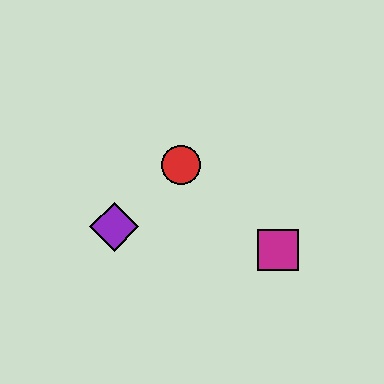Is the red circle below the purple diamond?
No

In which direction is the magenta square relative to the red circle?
The magenta square is to the right of the red circle.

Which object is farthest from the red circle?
The magenta square is farthest from the red circle.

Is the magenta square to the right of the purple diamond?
Yes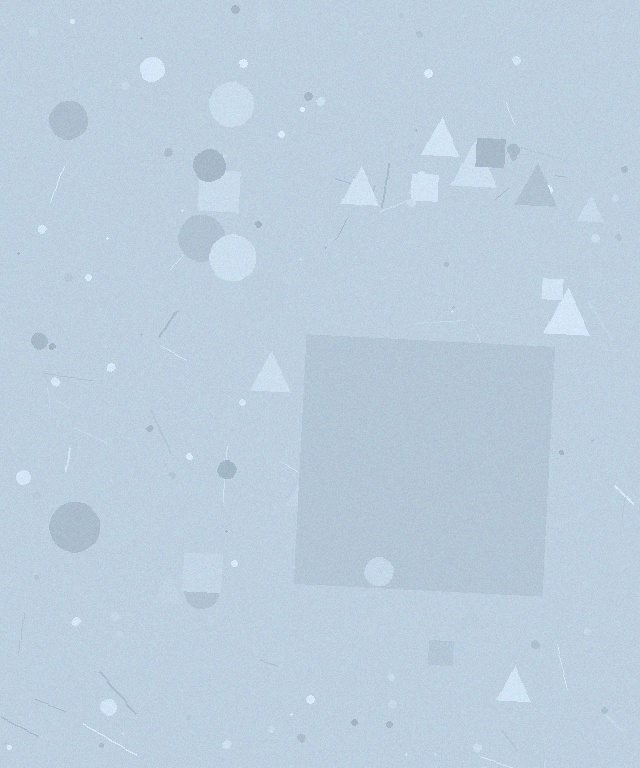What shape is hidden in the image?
A square is hidden in the image.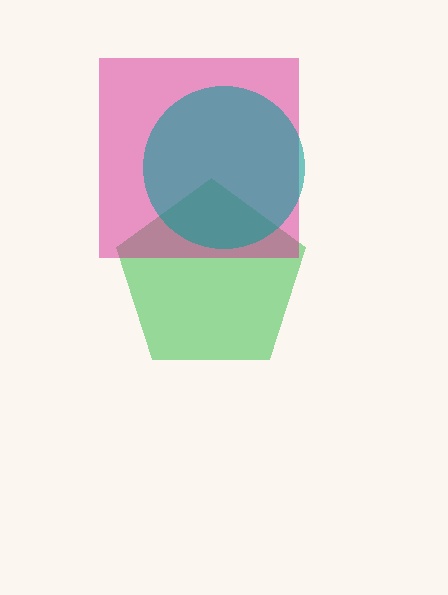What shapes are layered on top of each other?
The layered shapes are: a green pentagon, a magenta square, a teal circle.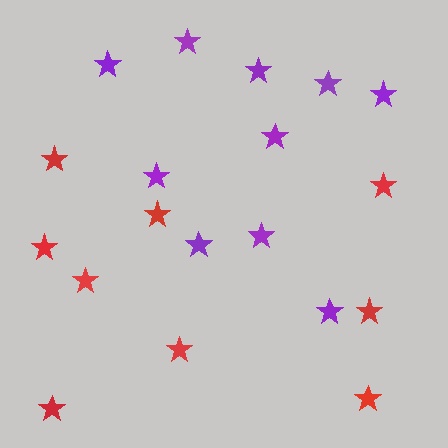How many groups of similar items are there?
There are 2 groups: one group of purple stars (10) and one group of red stars (9).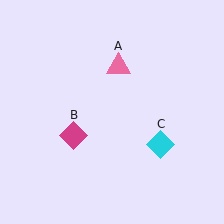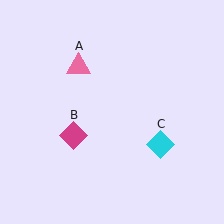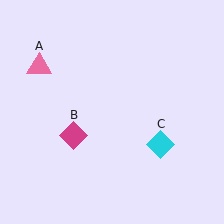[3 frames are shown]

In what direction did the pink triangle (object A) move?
The pink triangle (object A) moved left.